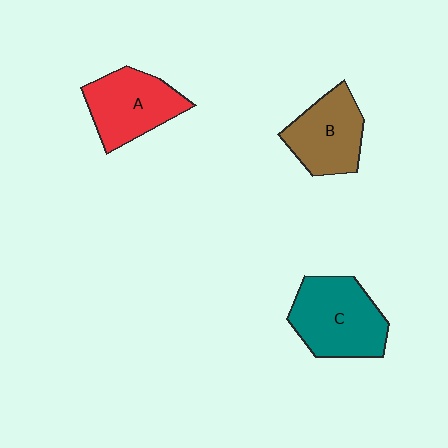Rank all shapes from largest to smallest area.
From largest to smallest: C (teal), A (red), B (brown).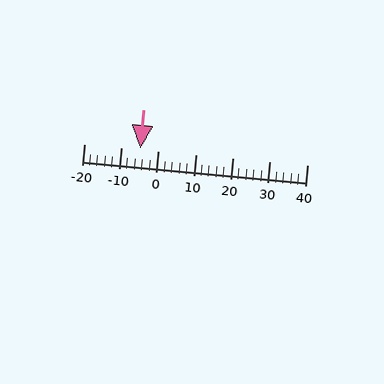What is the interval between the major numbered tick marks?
The major tick marks are spaced 10 units apart.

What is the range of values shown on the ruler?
The ruler shows values from -20 to 40.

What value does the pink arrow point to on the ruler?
The pink arrow points to approximately -5.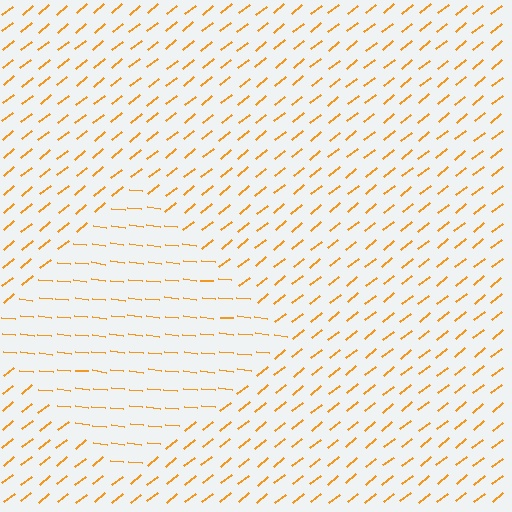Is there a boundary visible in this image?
Yes, there is a texture boundary formed by a change in line orientation.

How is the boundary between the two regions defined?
The boundary is defined purely by a change in line orientation (approximately 45 degrees difference). All lines are the same color and thickness.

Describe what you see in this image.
The image is filled with small orange line segments. A diamond region in the image has lines oriented differently from the surrounding lines, creating a visible texture boundary.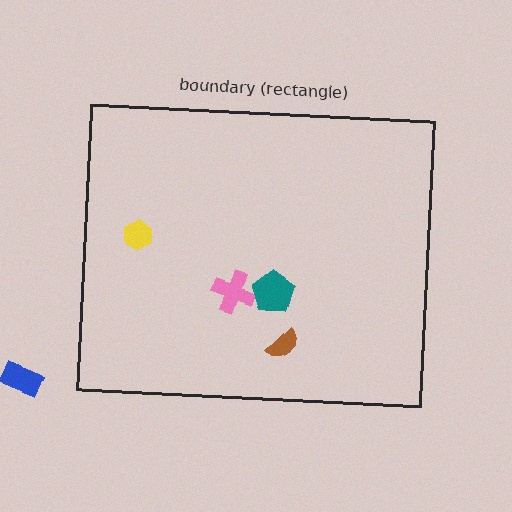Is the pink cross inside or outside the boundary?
Inside.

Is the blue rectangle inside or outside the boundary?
Outside.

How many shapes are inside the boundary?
4 inside, 1 outside.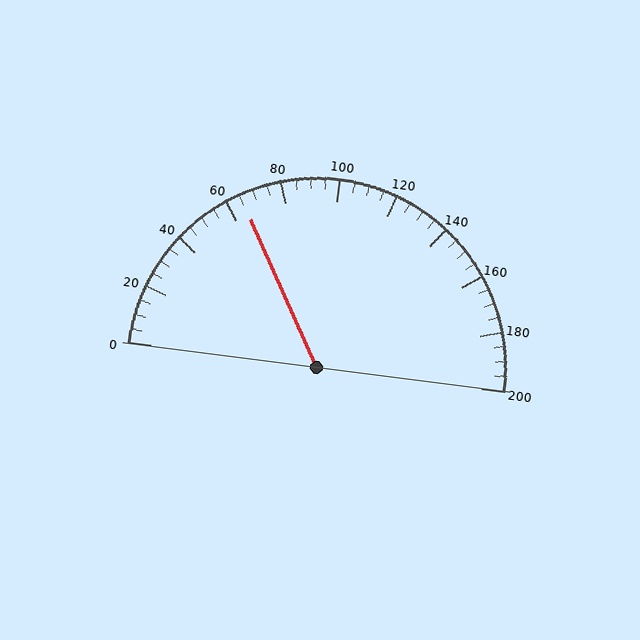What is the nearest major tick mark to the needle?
The nearest major tick mark is 60.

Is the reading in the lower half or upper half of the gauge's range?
The reading is in the lower half of the range (0 to 200).